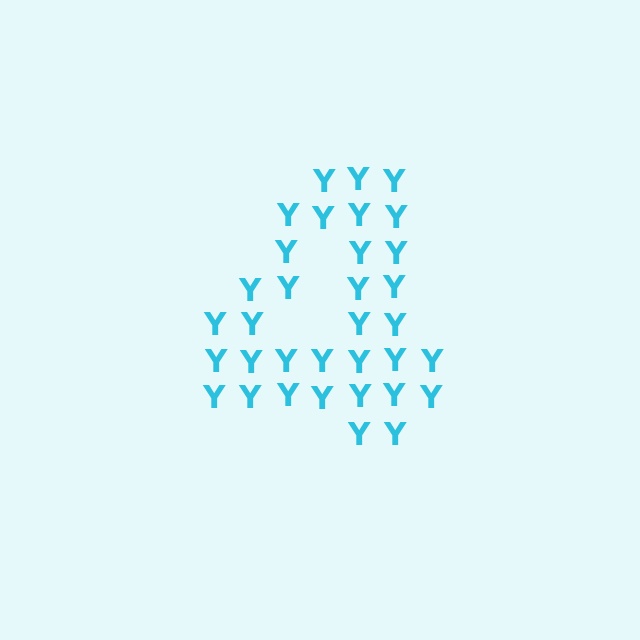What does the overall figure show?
The overall figure shows the digit 4.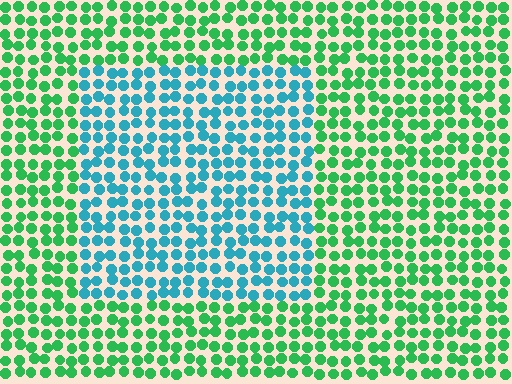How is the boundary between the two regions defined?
The boundary is defined purely by a slight shift in hue (about 52 degrees). Spacing, size, and orientation are identical on both sides.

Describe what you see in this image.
The image is filled with small green elements in a uniform arrangement. A rectangle-shaped region is visible where the elements are tinted to a slightly different hue, forming a subtle color boundary.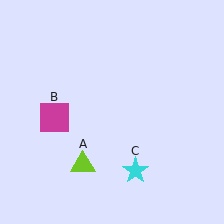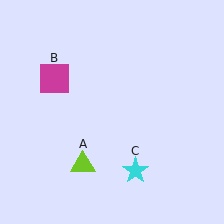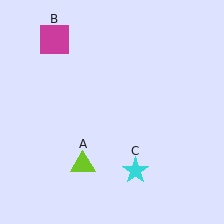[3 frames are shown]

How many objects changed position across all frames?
1 object changed position: magenta square (object B).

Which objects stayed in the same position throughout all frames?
Lime triangle (object A) and cyan star (object C) remained stationary.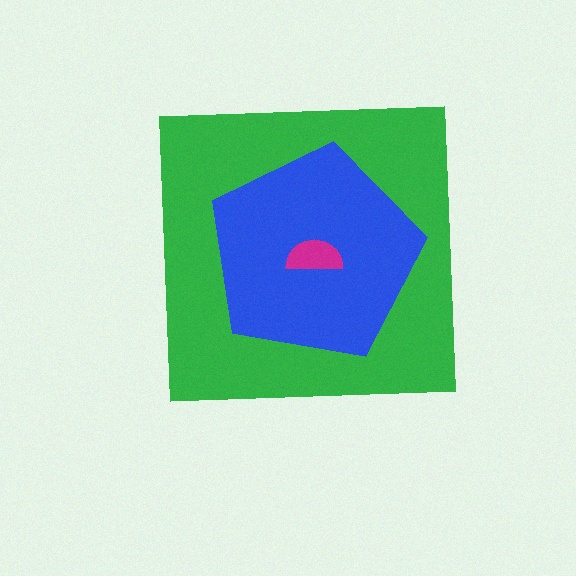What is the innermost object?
The magenta semicircle.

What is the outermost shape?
The green square.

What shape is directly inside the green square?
The blue pentagon.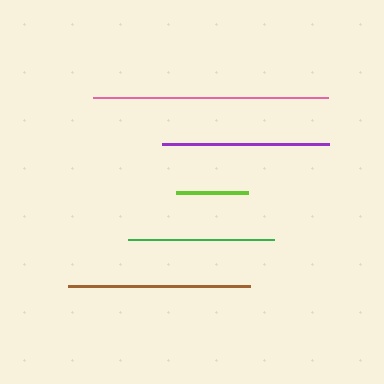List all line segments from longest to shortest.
From longest to shortest: pink, brown, purple, green, lime.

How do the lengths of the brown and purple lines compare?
The brown and purple lines are approximately the same length.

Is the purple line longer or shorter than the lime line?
The purple line is longer than the lime line.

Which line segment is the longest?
The pink line is the longest at approximately 235 pixels.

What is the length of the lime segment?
The lime segment is approximately 71 pixels long.